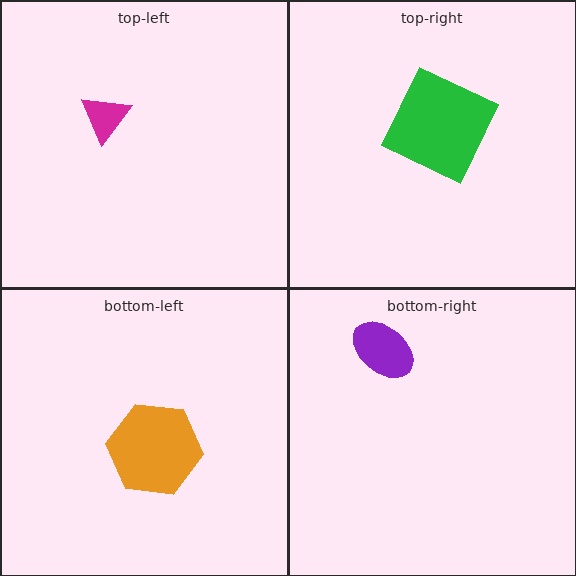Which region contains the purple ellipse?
The bottom-right region.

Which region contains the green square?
The top-right region.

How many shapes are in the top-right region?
1.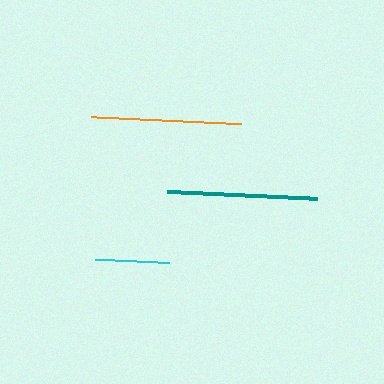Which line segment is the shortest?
The cyan line is the shortest at approximately 74 pixels.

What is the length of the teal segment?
The teal segment is approximately 151 pixels long.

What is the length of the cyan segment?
The cyan segment is approximately 74 pixels long.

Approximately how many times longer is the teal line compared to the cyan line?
The teal line is approximately 2.0 times the length of the cyan line.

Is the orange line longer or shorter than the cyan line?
The orange line is longer than the cyan line.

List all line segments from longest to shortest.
From longest to shortest: teal, orange, cyan.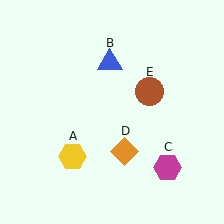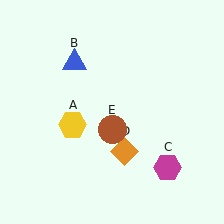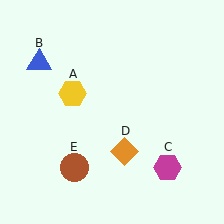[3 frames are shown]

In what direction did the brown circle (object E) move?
The brown circle (object E) moved down and to the left.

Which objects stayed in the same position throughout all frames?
Magenta hexagon (object C) and orange diamond (object D) remained stationary.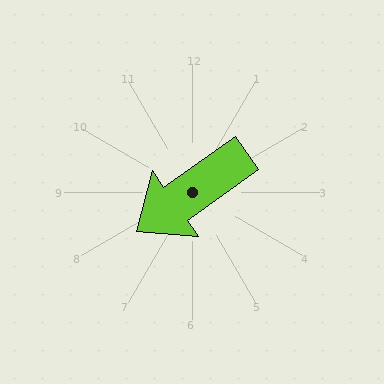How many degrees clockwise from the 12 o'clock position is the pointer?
Approximately 235 degrees.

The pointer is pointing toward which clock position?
Roughly 8 o'clock.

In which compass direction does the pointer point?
Southwest.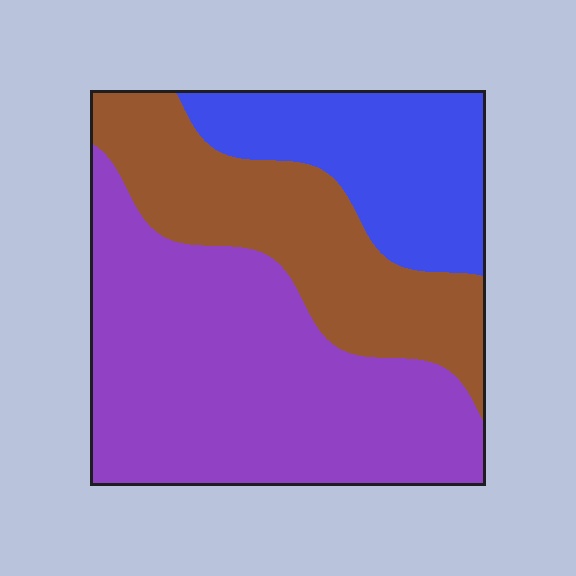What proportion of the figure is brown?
Brown covers 29% of the figure.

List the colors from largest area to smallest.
From largest to smallest: purple, brown, blue.